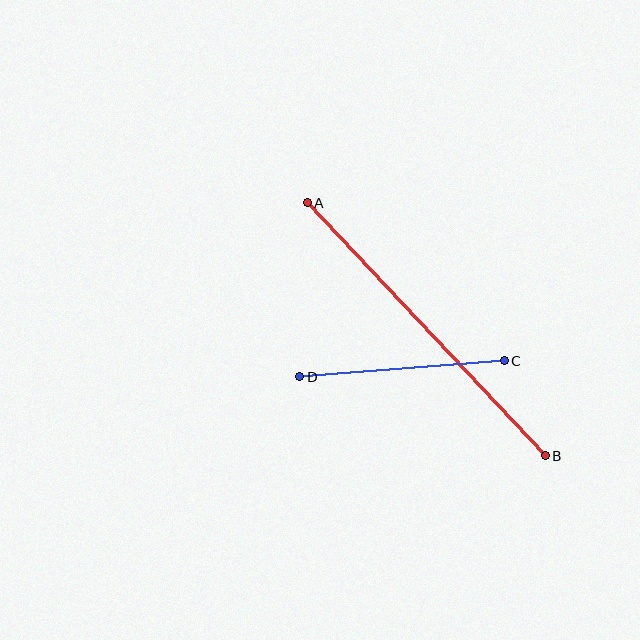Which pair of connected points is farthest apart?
Points A and B are farthest apart.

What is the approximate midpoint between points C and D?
The midpoint is at approximately (402, 369) pixels.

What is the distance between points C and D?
The distance is approximately 205 pixels.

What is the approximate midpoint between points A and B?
The midpoint is at approximately (426, 329) pixels.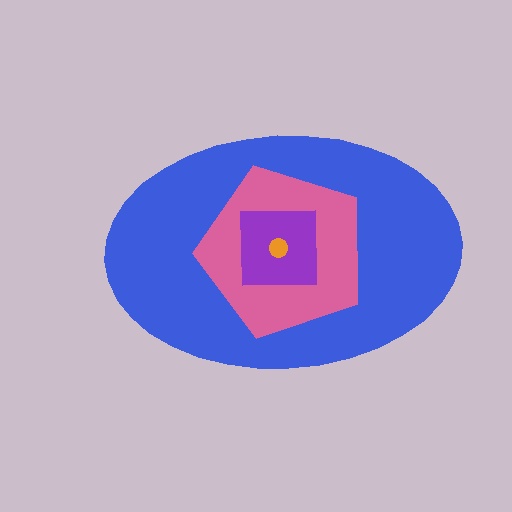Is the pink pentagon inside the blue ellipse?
Yes.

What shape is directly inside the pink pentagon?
The purple square.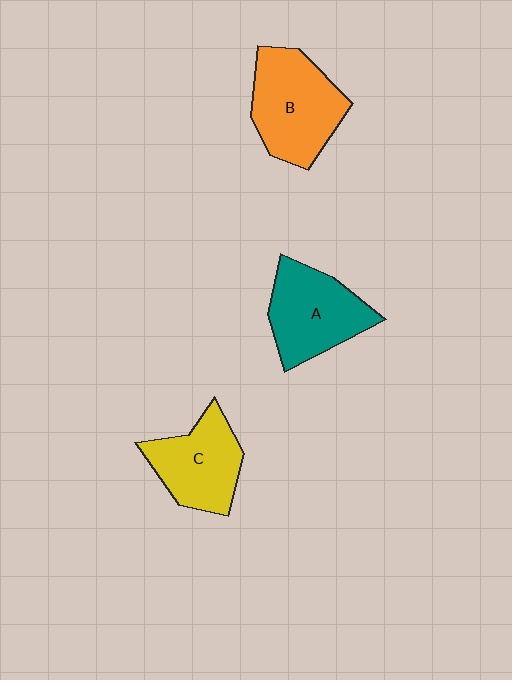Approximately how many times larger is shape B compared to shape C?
Approximately 1.2 times.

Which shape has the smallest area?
Shape C (yellow).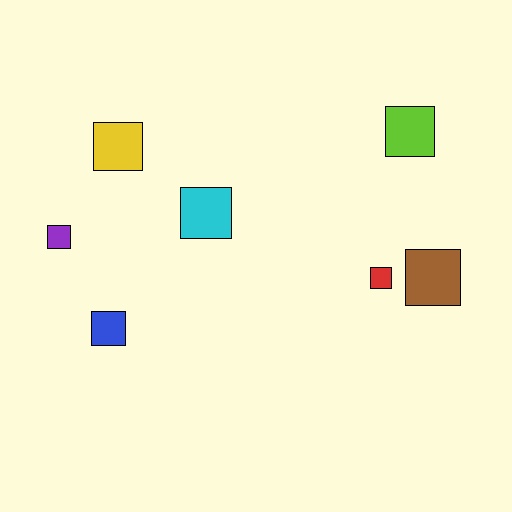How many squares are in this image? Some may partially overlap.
There are 7 squares.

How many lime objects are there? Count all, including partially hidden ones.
There is 1 lime object.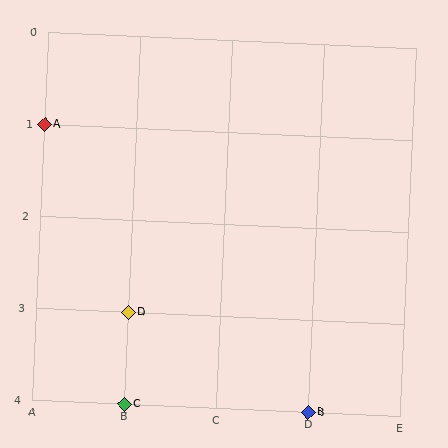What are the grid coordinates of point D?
Point D is at grid coordinates (B, 3).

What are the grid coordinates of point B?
Point B is at grid coordinates (D, 4).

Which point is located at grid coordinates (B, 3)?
Point D is at (B, 3).